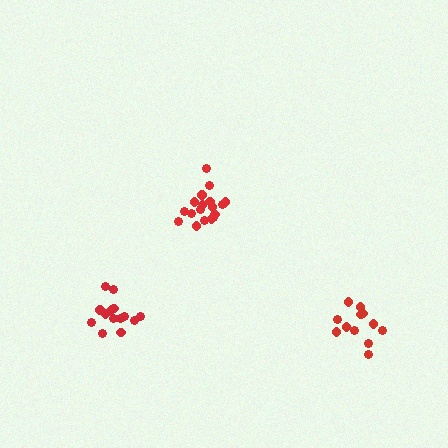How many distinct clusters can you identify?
There are 3 distinct clusters.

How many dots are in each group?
Group 1: 14 dots, Group 2: 18 dots, Group 3: 12 dots (44 total).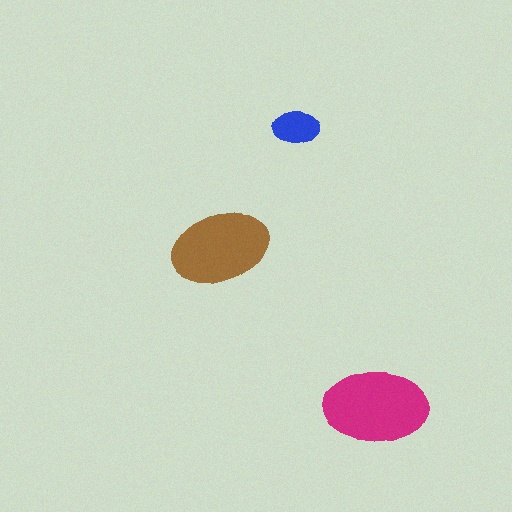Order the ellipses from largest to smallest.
the magenta one, the brown one, the blue one.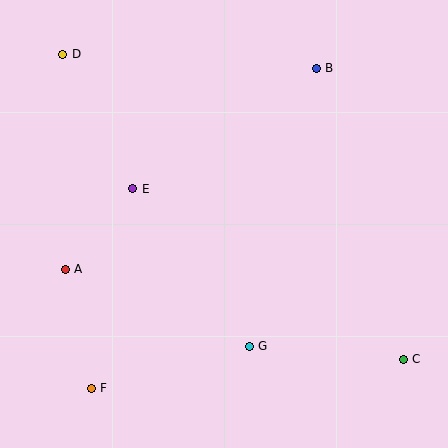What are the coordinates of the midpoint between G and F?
The midpoint between G and F is at (170, 367).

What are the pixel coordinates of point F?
Point F is at (91, 388).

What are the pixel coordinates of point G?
Point G is at (249, 346).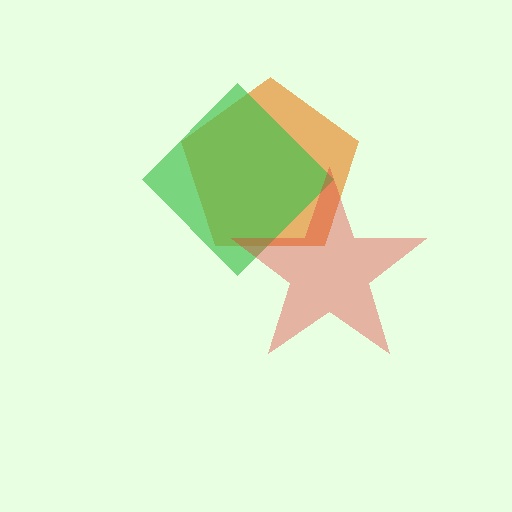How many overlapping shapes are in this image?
There are 3 overlapping shapes in the image.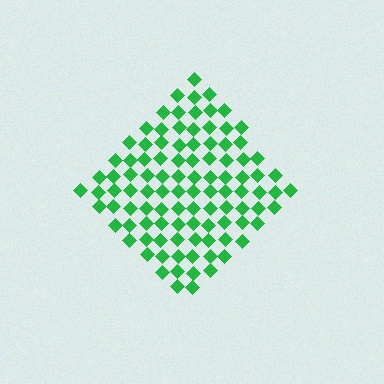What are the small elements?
The small elements are diamonds.